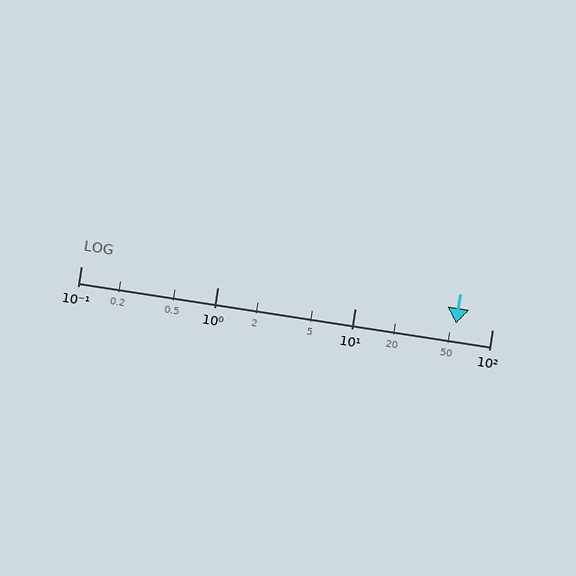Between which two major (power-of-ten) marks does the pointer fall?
The pointer is between 10 and 100.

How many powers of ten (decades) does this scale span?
The scale spans 3 decades, from 0.1 to 100.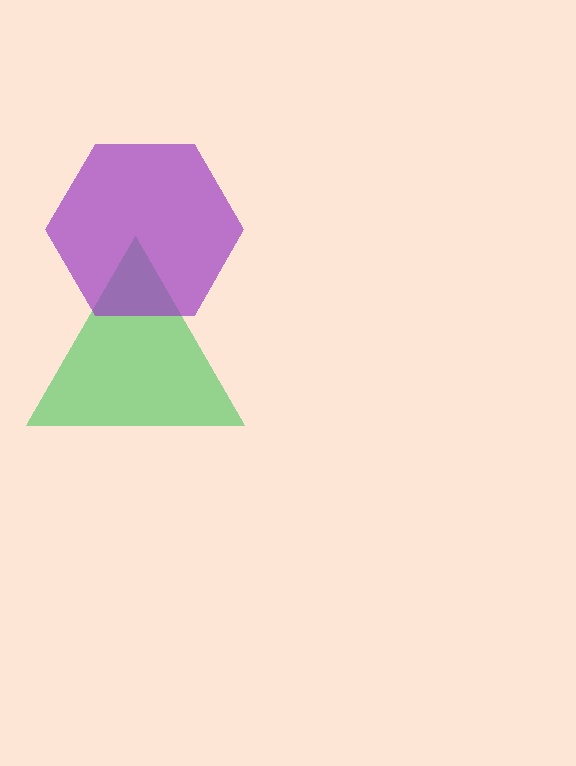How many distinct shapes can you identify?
There are 2 distinct shapes: a green triangle, a purple hexagon.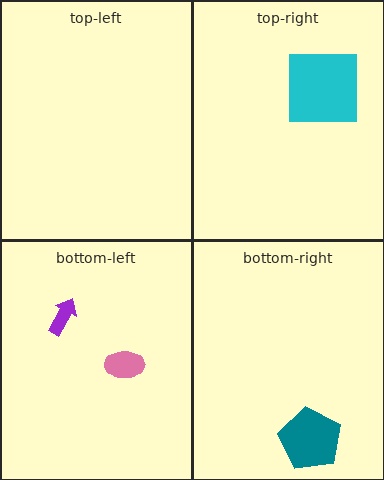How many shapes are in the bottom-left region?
2.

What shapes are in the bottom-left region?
The pink ellipse, the purple arrow.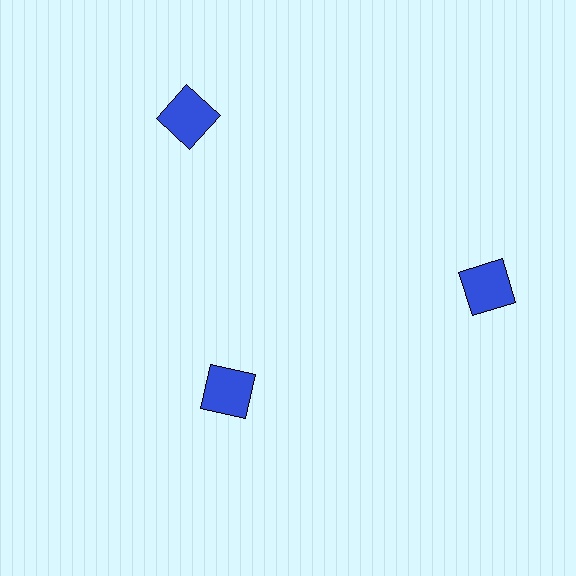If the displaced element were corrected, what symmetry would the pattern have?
It would have 3-fold rotational symmetry — the pattern would map onto itself every 120 degrees.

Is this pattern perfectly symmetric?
No. The 3 blue squares are arranged in a ring, but one element near the 7 o'clock position is pulled inward toward the center, breaking the 3-fold rotational symmetry.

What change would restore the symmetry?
The symmetry would be restored by moving it outward, back onto the ring so that all 3 squares sit at equal angles and equal distance from the center.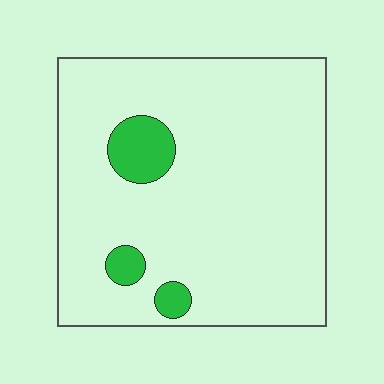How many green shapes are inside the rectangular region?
3.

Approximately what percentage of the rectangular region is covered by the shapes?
Approximately 10%.